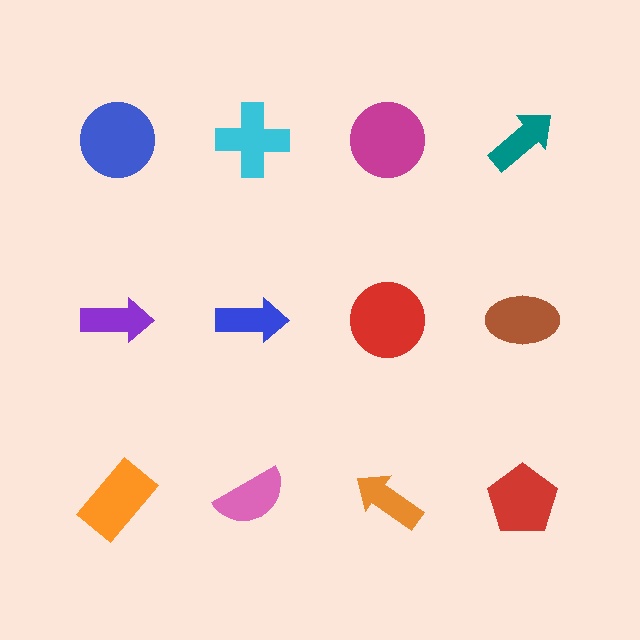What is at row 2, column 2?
A blue arrow.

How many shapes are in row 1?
4 shapes.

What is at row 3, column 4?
A red pentagon.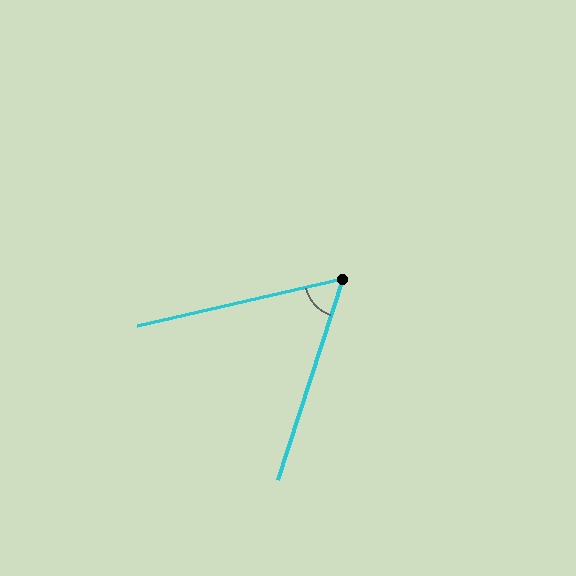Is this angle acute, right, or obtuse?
It is acute.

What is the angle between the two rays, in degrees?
Approximately 59 degrees.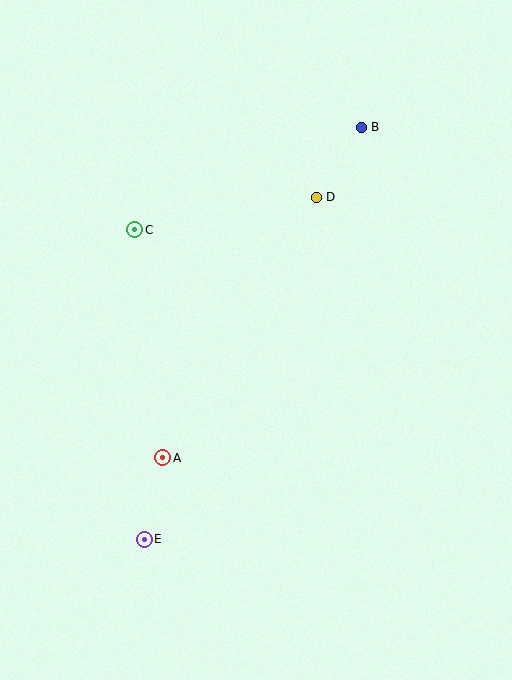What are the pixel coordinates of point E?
Point E is at (144, 539).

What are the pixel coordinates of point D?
Point D is at (316, 197).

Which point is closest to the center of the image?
Point A at (163, 458) is closest to the center.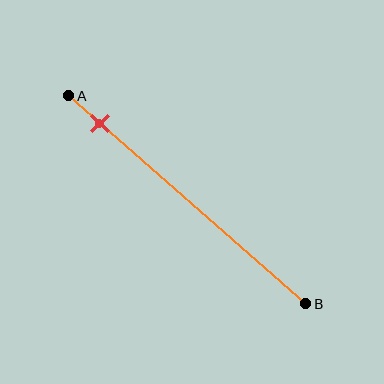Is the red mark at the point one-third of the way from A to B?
No, the mark is at about 15% from A, not at the 33% one-third point.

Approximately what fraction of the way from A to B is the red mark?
The red mark is approximately 15% of the way from A to B.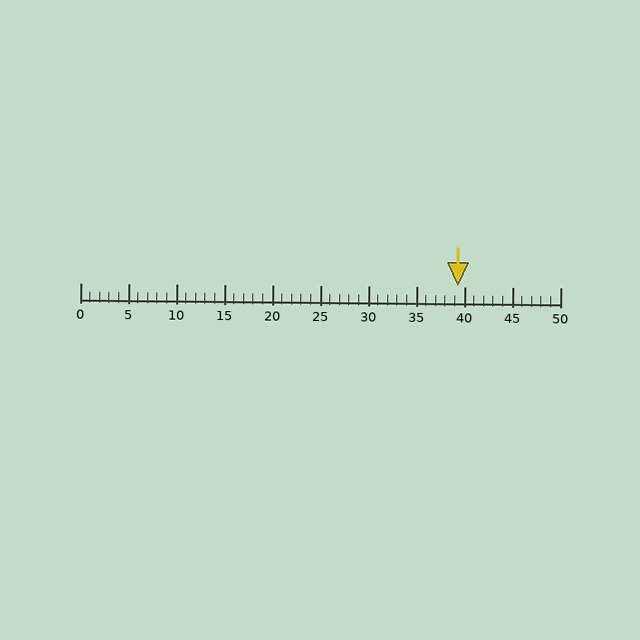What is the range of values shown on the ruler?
The ruler shows values from 0 to 50.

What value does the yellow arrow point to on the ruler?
The yellow arrow points to approximately 39.